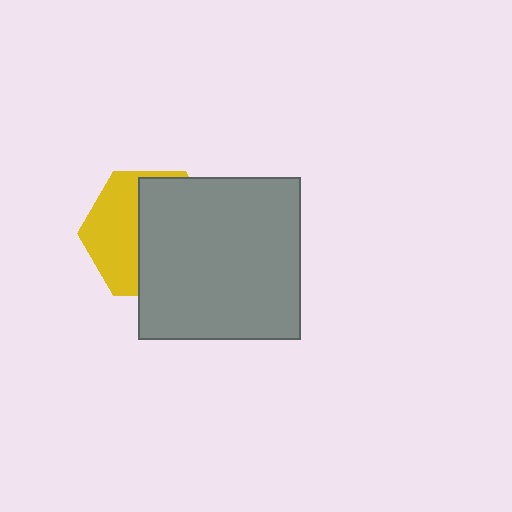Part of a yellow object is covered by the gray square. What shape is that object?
It is a hexagon.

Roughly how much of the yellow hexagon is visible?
A small part of it is visible (roughly 41%).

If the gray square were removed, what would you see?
You would see the complete yellow hexagon.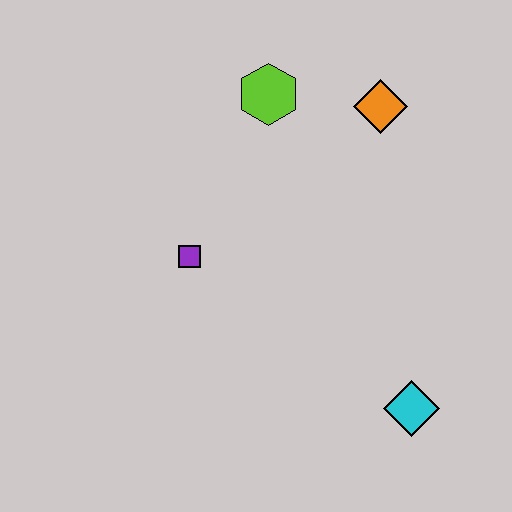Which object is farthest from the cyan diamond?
The lime hexagon is farthest from the cyan diamond.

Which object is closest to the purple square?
The lime hexagon is closest to the purple square.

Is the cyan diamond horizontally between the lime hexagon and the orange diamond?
No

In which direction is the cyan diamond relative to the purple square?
The cyan diamond is to the right of the purple square.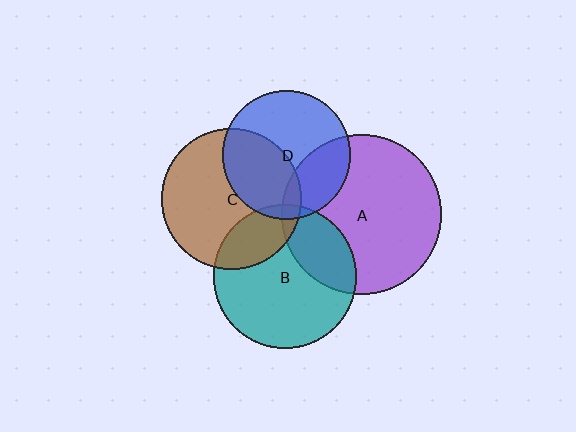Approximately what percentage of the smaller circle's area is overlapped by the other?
Approximately 25%.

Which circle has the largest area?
Circle A (purple).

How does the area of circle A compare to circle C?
Approximately 1.3 times.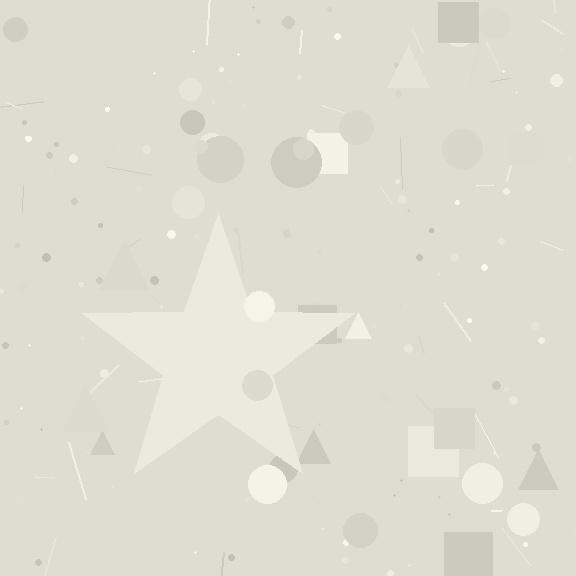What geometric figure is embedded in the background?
A star is embedded in the background.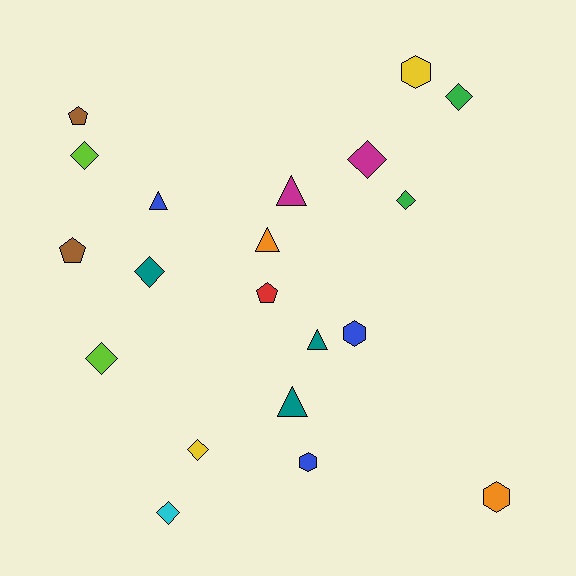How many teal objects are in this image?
There are 3 teal objects.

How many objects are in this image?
There are 20 objects.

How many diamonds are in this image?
There are 8 diamonds.